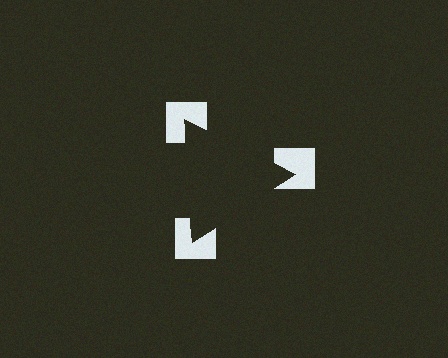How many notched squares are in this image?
There are 3 — one at each vertex of the illusory triangle.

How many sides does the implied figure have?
3 sides.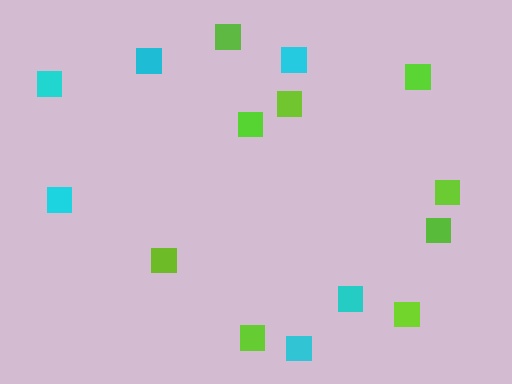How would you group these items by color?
There are 2 groups: one group of lime squares (9) and one group of cyan squares (6).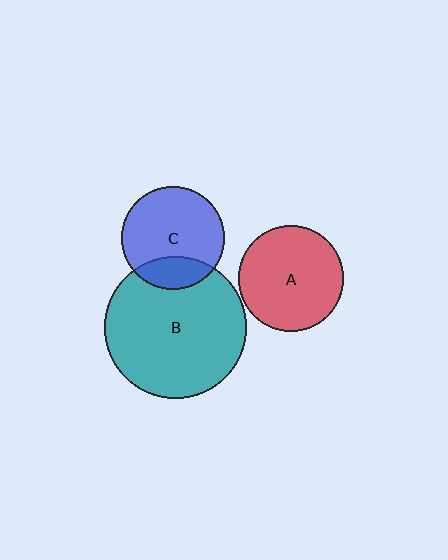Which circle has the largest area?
Circle B (teal).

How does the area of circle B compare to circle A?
Approximately 1.8 times.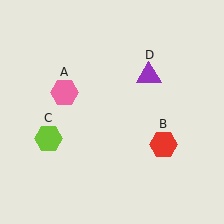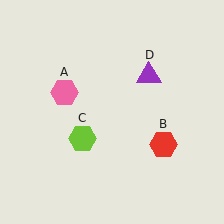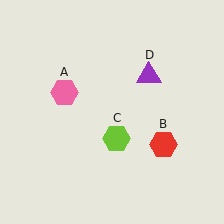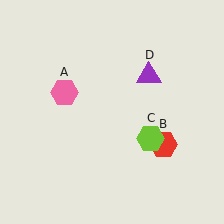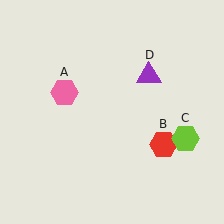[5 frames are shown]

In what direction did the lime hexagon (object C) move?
The lime hexagon (object C) moved right.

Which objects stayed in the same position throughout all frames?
Pink hexagon (object A) and red hexagon (object B) and purple triangle (object D) remained stationary.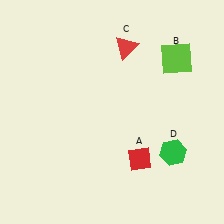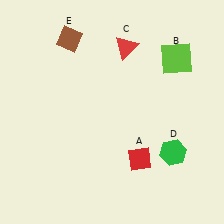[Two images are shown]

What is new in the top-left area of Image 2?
A brown diamond (E) was added in the top-left area of Image 2.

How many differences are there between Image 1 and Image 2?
There is 1 difference between the two images.